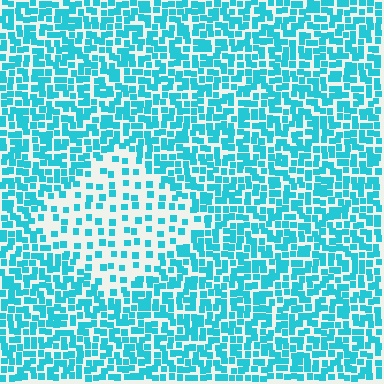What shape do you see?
I see a diamond.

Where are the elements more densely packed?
The elements are more densely packed outside the diamond boundary.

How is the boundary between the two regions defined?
The boundary is defined by a change in element density (approximately 2.4x ratio). All elements are the same color, size, and shape.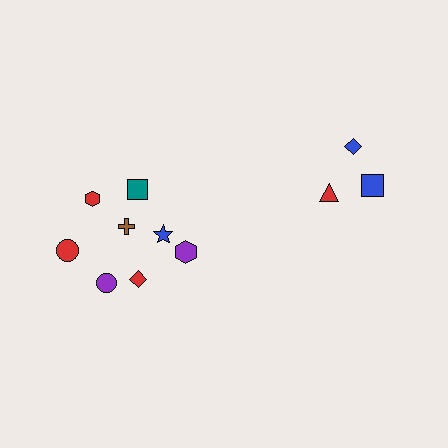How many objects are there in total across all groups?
There are 11 objects.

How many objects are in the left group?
There are 8 objects.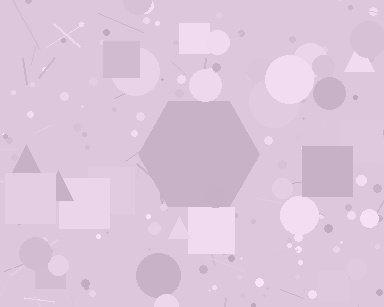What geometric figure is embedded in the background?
A hexagon is embedded in the background.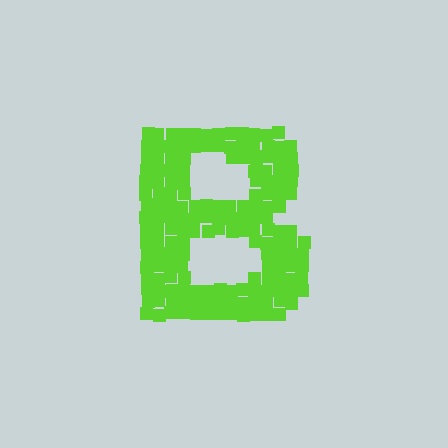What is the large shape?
The large shape is the letter B.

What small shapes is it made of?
It is made of small squares.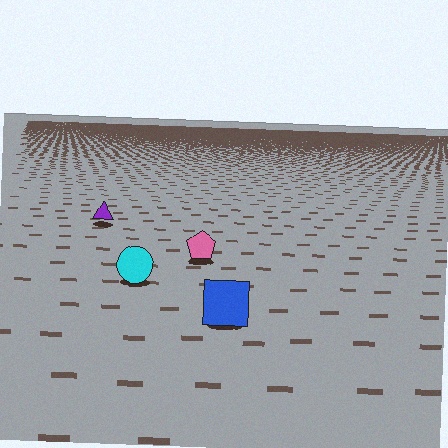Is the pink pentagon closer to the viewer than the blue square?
No. The blue square is closer — you can tell from the texture gradient: the ground texture is coarser near it.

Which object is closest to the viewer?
The blue square is closest. The texture marks near it are larger and more spread out.